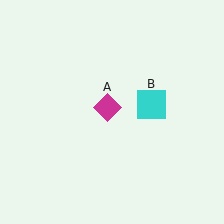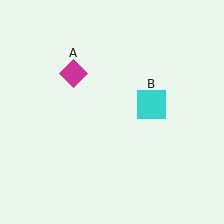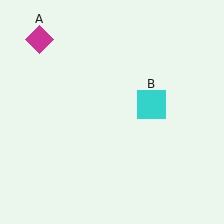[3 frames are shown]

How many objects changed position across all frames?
1 object changed position: magenta diamond (object A).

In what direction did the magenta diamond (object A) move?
The magenta diamond (object A) moved up and to the left.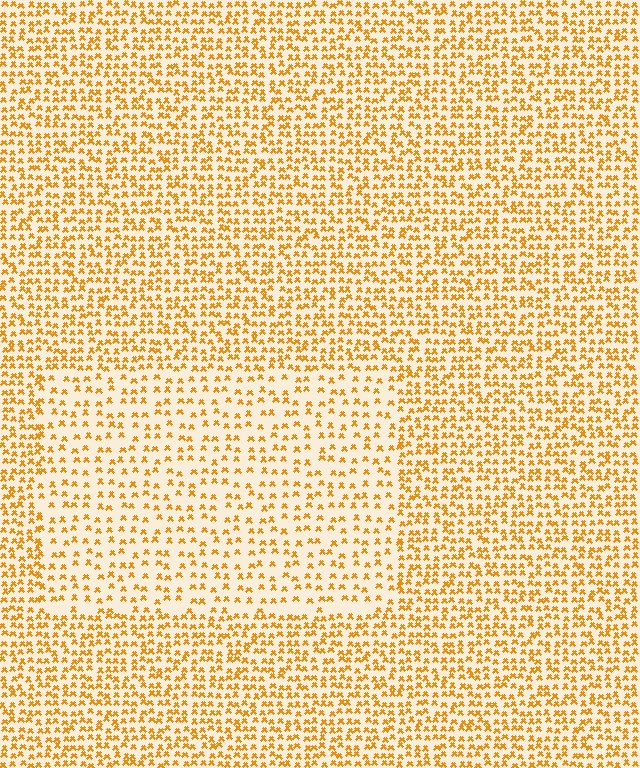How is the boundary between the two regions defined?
The boundary is defined by a change in element density (approximately 1.8x ratio). All elements are the same color, size, and shape.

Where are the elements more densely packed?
The elements are more densely packed outside the rectangle boundary.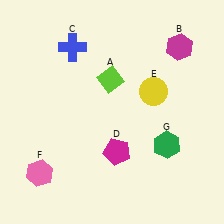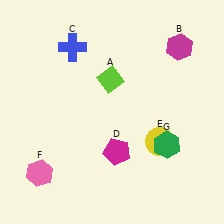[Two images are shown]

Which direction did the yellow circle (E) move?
The yellow circle (E) moved down.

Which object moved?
The yellow circle (E) moved down.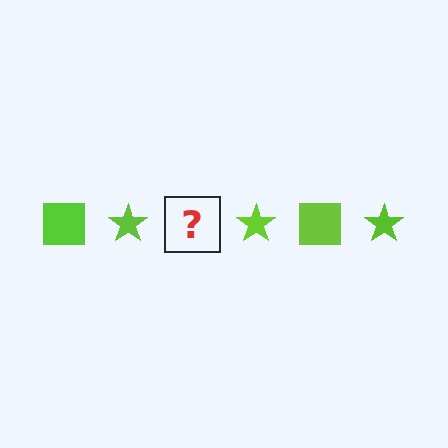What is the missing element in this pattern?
The missing element is a lime square.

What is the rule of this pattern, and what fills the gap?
The rule is that the pattern cycles through square, star shapes in lime. The gap should be filled with a lime square.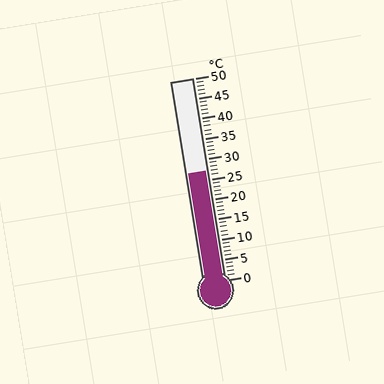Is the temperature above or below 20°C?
The temperature is above 20°C.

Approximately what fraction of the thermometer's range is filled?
The thermometer is filled to approximately 55% of its range.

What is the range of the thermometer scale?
The thermometer scale ranges from 0°C to 50°C.